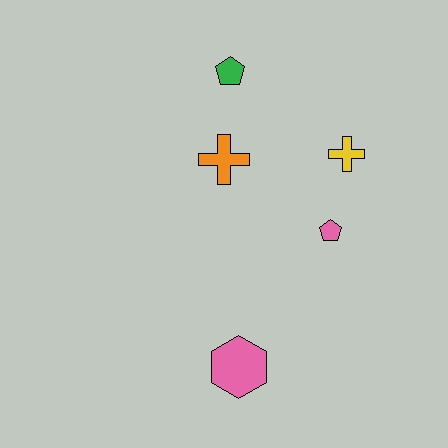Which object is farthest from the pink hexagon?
The green pentagon is farthest from the pink hexagon.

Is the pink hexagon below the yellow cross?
Yes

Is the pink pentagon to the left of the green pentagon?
No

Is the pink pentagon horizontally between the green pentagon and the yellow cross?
Yes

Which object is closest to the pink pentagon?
The yellow cross is closest to the pink pentagon.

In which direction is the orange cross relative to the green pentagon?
The orange cross is below the green pentagon.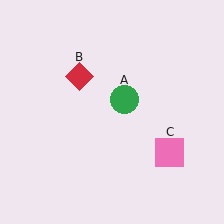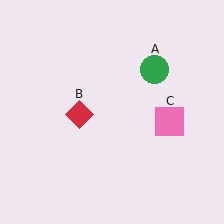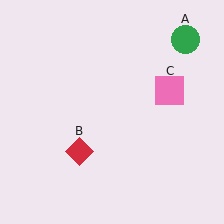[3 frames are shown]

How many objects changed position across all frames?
3 objects changed position: green circle (object A), red diamond (object B), pink square (object C).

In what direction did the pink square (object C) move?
The pink square (object C) moved up.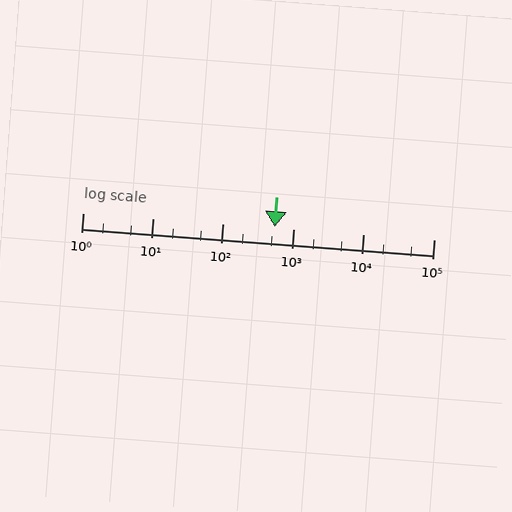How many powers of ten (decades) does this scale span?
The scale spans 5 decades, from 1 to 100000.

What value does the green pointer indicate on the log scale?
The pointer indicates approximately 550.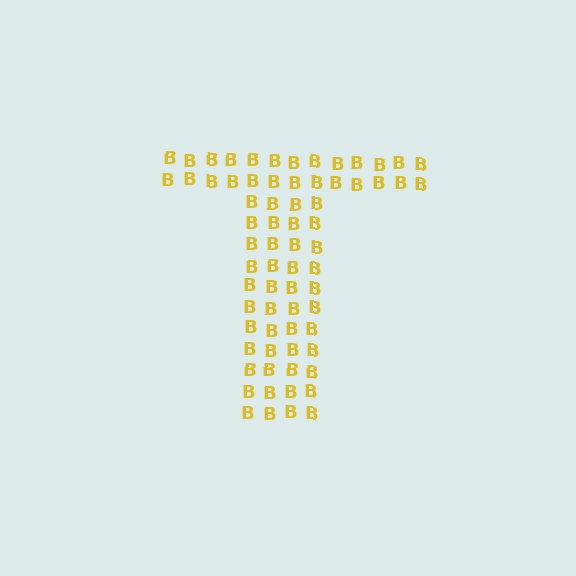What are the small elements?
The small elements are letter B's.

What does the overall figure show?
The overall figure shows the letter T.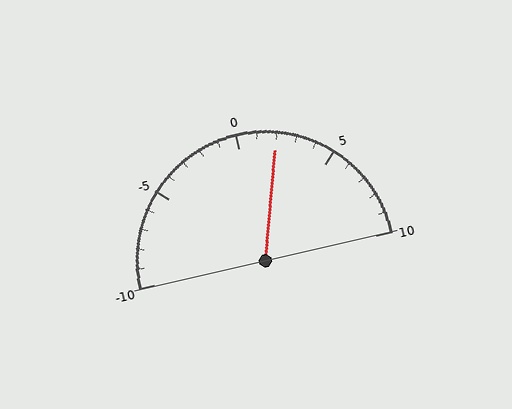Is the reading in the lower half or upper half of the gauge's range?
The reading is in the upper half of the range (-10 to 10).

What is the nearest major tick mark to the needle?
The nearest major tick mark is 0.